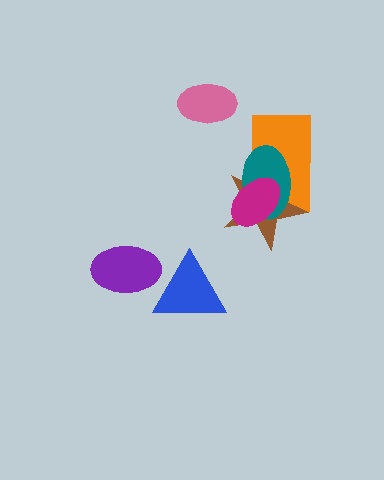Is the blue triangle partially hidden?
Yes, it is partially covered by another shape.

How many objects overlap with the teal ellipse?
3 objects overlap with the teal ellipse.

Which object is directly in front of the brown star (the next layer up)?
The teal ellipse is directly in front of the brown star.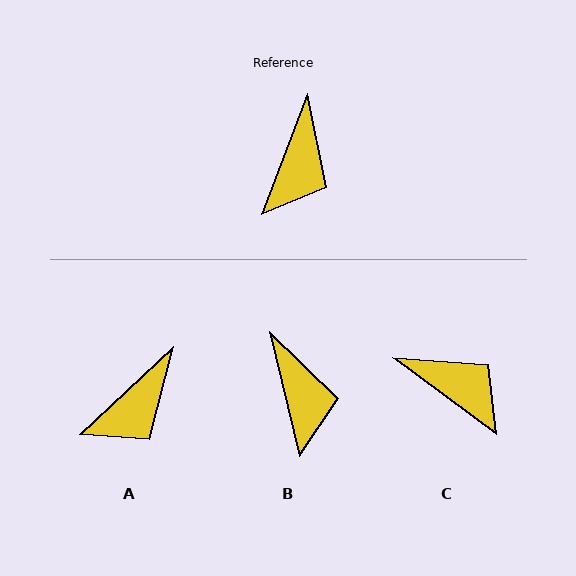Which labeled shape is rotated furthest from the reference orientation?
C, about 75 degrees away.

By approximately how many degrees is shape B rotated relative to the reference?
Approximately 35 degrees counter-clockwise.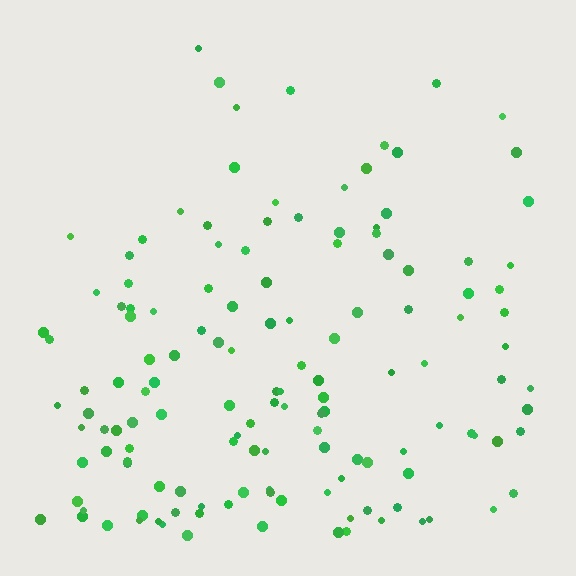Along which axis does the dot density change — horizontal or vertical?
Vertical.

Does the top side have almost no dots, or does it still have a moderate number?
Still a moderate number, just noticeably fewer than the bottom.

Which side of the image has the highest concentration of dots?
The bottom.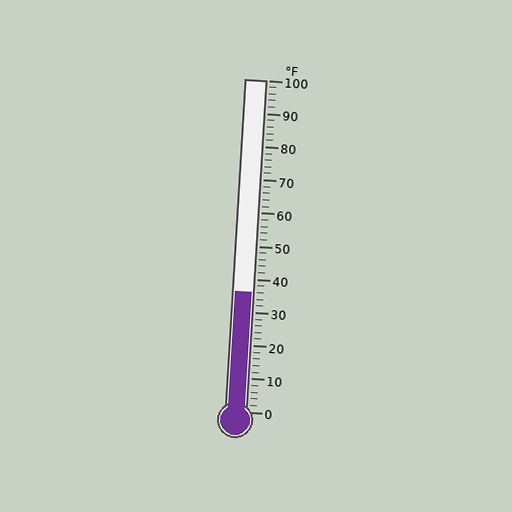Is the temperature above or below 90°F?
The temperature is below 90°F.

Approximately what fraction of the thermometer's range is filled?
The thermometer is filled to approximately 35% of its range.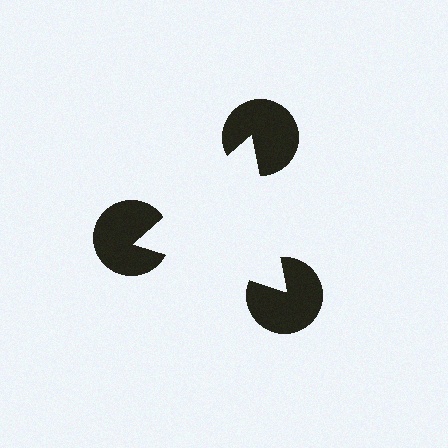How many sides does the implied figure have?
3 sides.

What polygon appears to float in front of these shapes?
An illusory triangle — its edges are inferred from the aligned wedge cuts in the pac-man discs, not physically drawn.